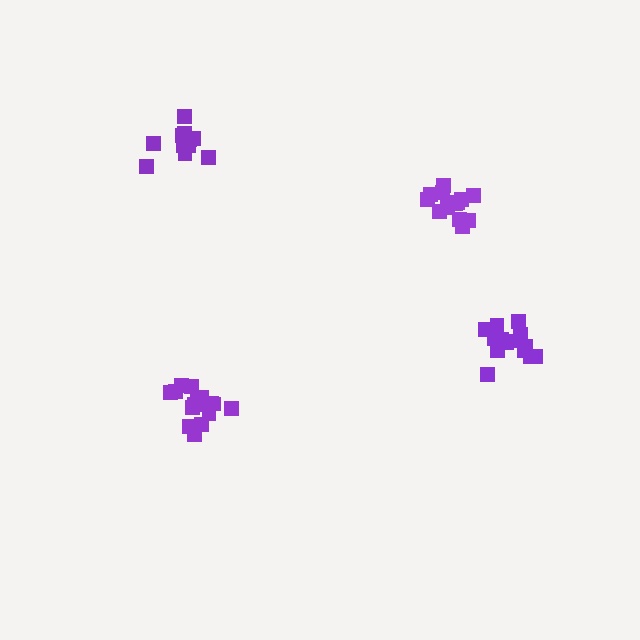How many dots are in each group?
Group 1: 15 dots, Group 2: 15 dots, Group 3: 14 dots, Group 4: 12 dots (56 total).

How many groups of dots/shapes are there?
There are 4 groups.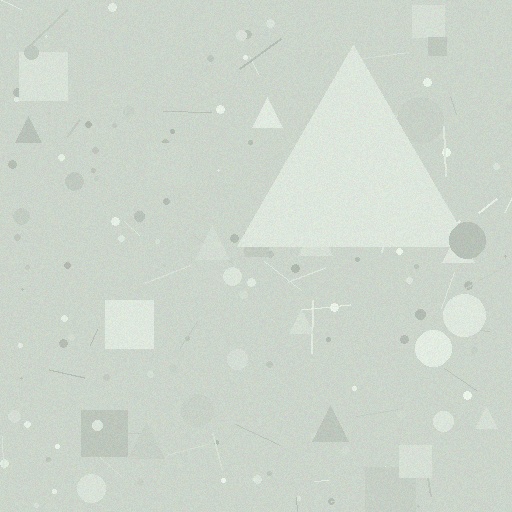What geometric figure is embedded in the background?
A triangle is embedded in the background.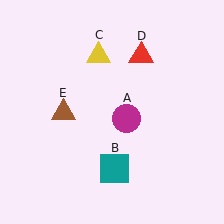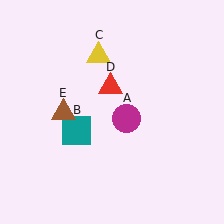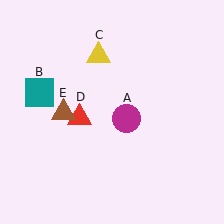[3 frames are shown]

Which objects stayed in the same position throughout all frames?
Magenta circle (object A) and yellow triangle (object C) and brown triangle (object E) remained stationary.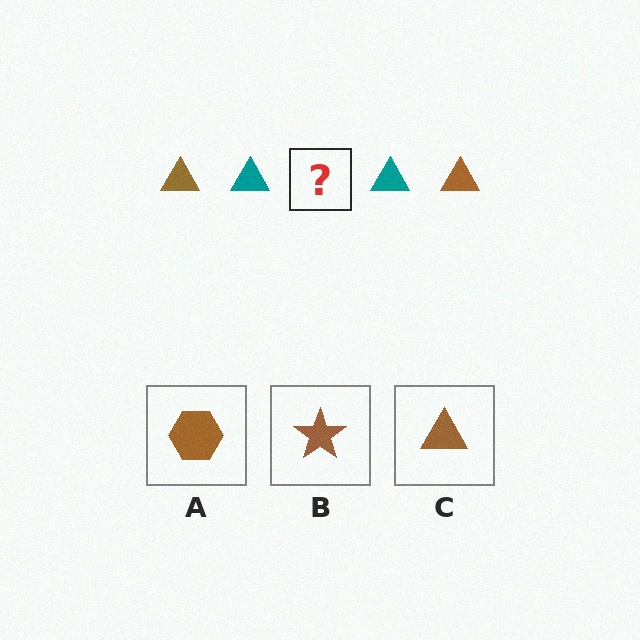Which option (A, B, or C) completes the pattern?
C.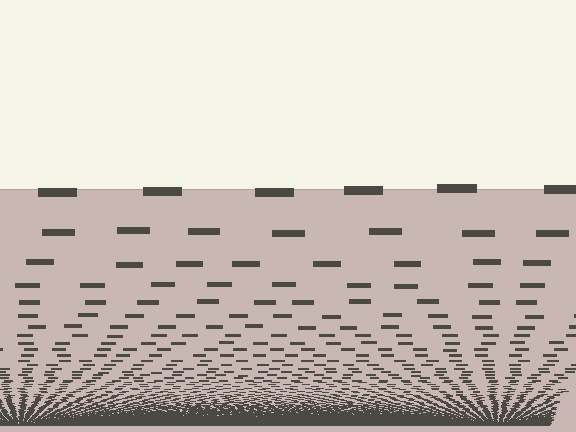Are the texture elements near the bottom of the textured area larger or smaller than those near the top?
Smaller. The gradient is inverted — elements near the bottom are smaller and denser.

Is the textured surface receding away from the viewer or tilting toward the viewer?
The surface appears to tilt toward the viewer. Texture elements get larger and sparser toward the top.